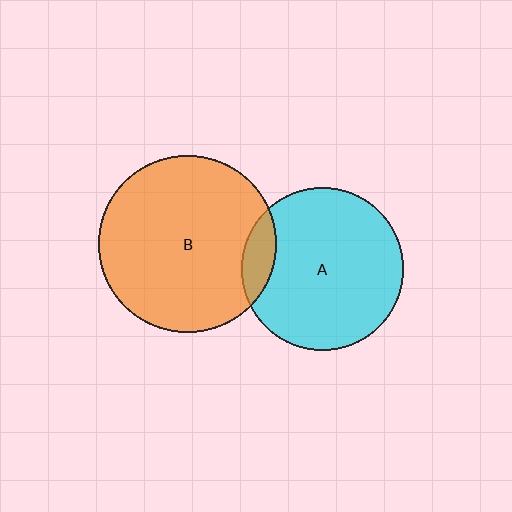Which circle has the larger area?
Circle B (orange).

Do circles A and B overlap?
Yes.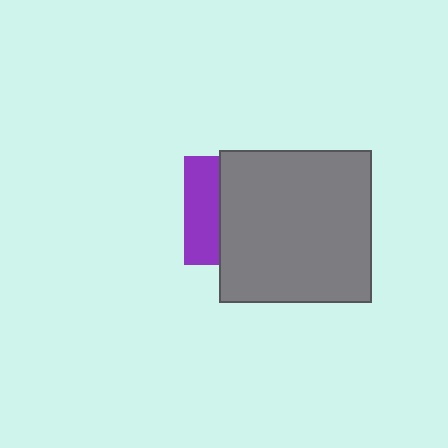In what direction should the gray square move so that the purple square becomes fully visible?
The gray square should move right. That is the shortest direction to clear the overlap and leave the purple square fully visible.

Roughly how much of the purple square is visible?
A small part of it is visible (roughly 33%).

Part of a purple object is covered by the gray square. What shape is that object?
It is a square.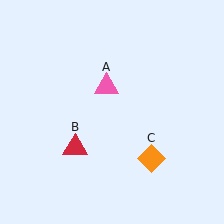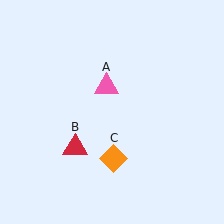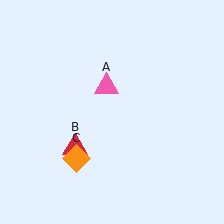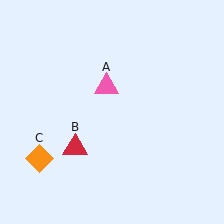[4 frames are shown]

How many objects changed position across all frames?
1 object changed position: orange diamond (object C).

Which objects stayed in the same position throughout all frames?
Pink triangle (object A) and red triangle (object B) remained stationary.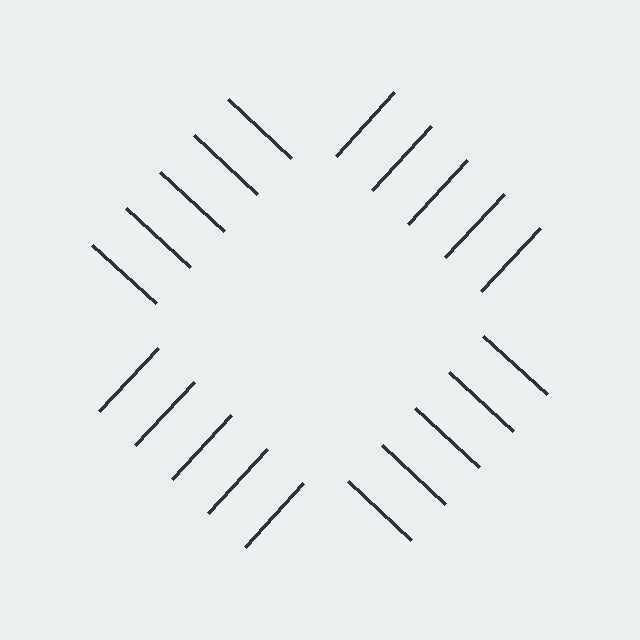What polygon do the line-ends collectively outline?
An illusory square — the line segments terminate on its edges but no continuous stroke is drawn.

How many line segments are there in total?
20 — 5 along each of the 4 edges.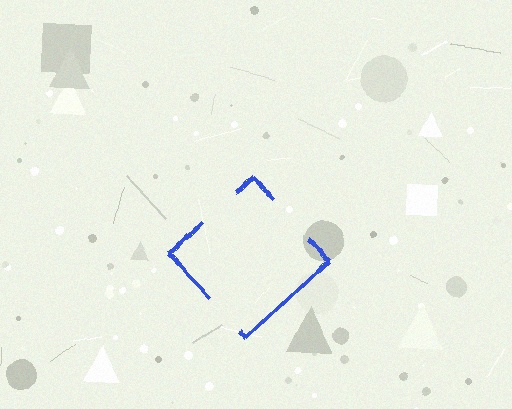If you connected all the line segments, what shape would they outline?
They would outline a diamond.